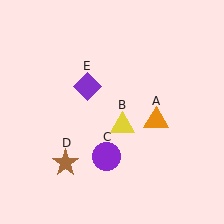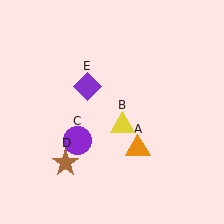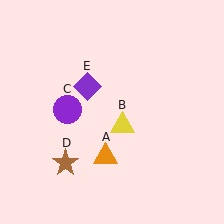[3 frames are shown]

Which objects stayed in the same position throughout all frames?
Yellow triangle (object B) and brown star (object D) and purple diamond (object E) remained stationary.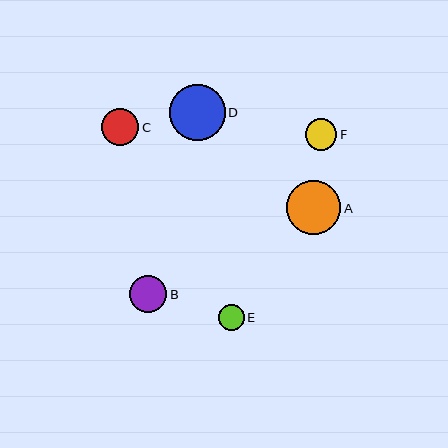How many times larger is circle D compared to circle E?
Circle D is approximately 2.1 times the size of circle E.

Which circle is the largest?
Circle D is the largest with a size of approximately 55 pixels.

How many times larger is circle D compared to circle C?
Circle D is approximately 1.5 times the size of circle C.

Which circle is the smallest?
Circle E is the smallest with a size of approximately 26 pixels.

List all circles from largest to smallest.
From largest to smallest: D, A, B, C, F, E.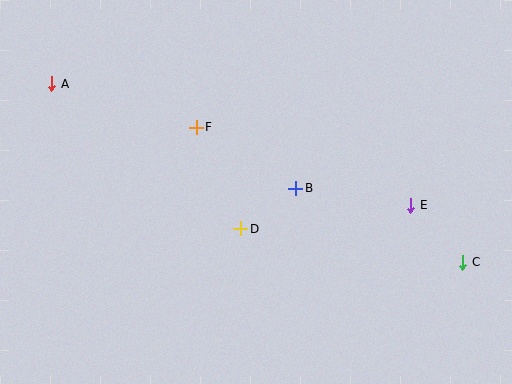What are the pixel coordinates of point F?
Point F is at (196, 127).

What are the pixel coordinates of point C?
Point C is at (463, 262).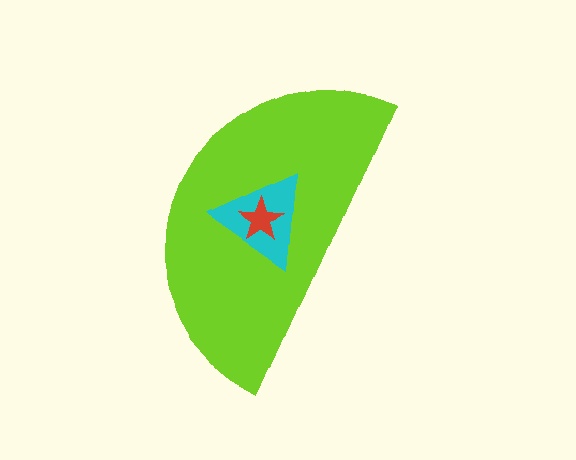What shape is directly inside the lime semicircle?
The cyan triangle.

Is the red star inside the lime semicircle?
Yes.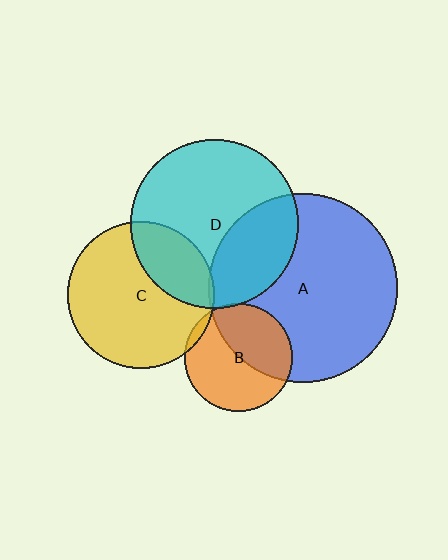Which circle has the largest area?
Circle A (blue).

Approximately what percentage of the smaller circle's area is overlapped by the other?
Approximately 5%.